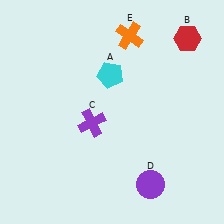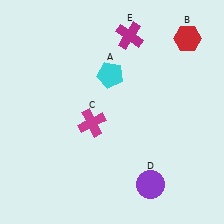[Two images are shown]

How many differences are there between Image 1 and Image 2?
There are 2 differences between the two images.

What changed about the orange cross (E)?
In Image 1, E is orange. In Image 2, it changed to magenta.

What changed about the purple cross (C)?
In Image 1, C is purple. In Image 2, it changed to magenta.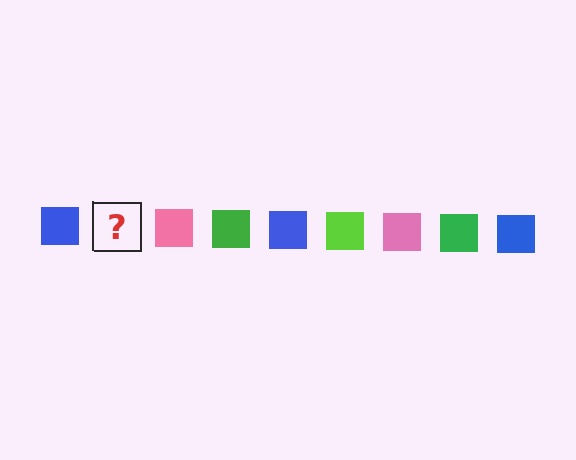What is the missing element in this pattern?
The missing element is a lime square.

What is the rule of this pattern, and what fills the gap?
The rule is that the pattern cycles through blue, lime, pink, green squares. The gap should be filled with a lime square.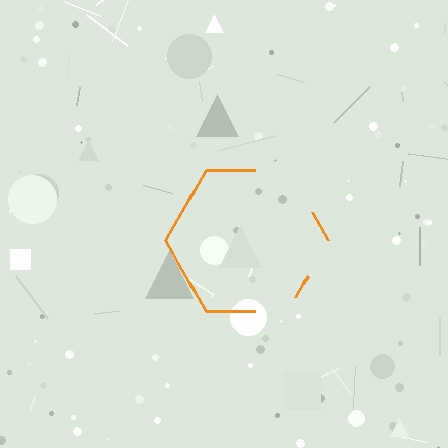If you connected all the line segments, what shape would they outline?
They would outline a hexagon.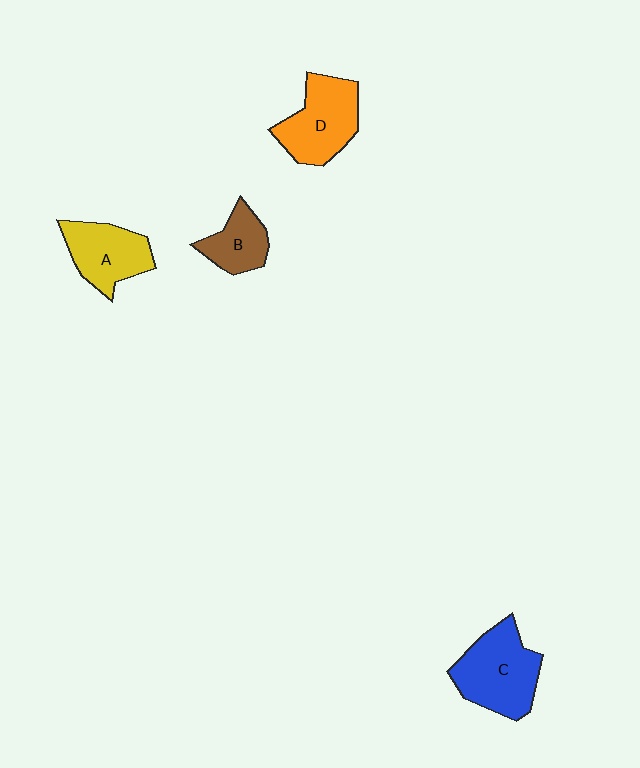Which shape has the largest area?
Shape C (blue).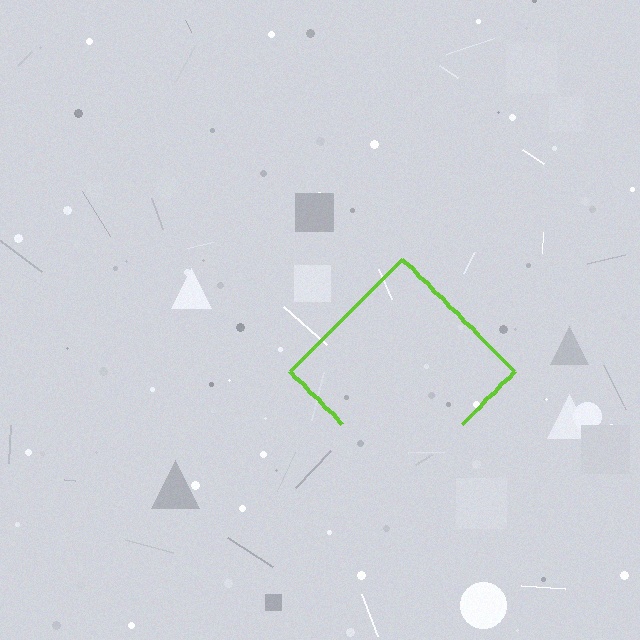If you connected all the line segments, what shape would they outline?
They would outline a diamond.